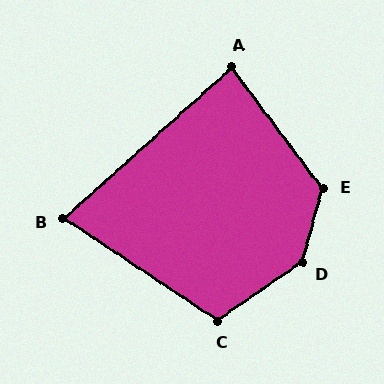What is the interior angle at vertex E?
Approximately 127 degrees (obtuse).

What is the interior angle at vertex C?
Approximately 112 degrees (obtuse).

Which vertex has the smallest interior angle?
B, at approximately 76 degrees.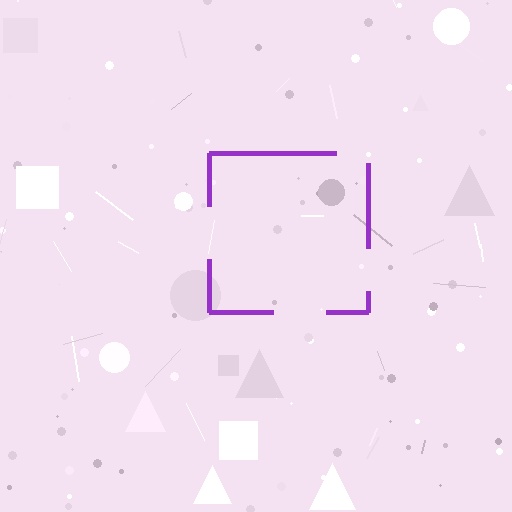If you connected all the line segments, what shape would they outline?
They would outline a square.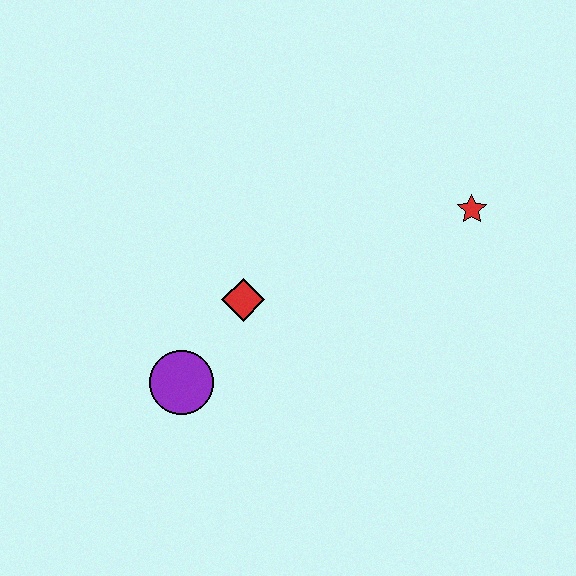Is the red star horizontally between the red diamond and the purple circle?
No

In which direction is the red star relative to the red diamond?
The red star is to the right of the red diamond.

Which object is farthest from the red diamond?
The red star is farthest from the red diamond.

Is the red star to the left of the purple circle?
No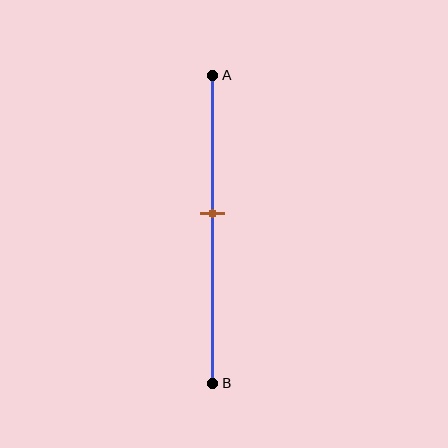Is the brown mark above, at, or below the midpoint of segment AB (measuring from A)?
The brown mark is above the midpoint of segment AB.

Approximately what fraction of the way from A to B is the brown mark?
The brown mark is approximately 45% of the way from A to B.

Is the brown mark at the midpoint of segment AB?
No, the mark is at about 45% from A, not at the 50% midpoint.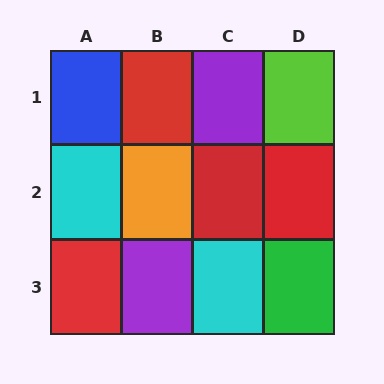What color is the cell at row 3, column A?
Red.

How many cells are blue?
1 cell is blue.